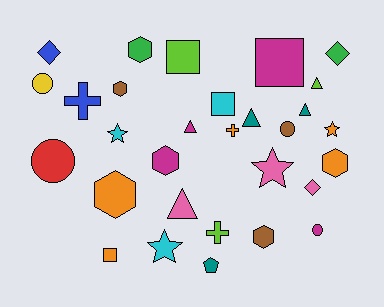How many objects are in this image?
There are 30 objects.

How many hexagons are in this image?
There are 6 hexagons.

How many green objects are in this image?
There are 2 green objects.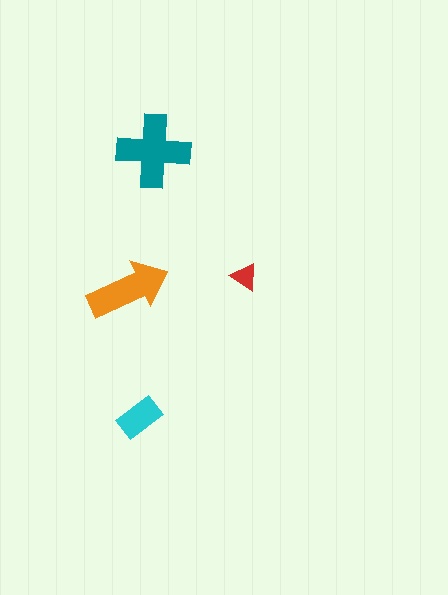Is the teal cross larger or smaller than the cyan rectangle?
Larger.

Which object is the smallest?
The red triangle.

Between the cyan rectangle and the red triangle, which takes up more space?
The cyan rectangle.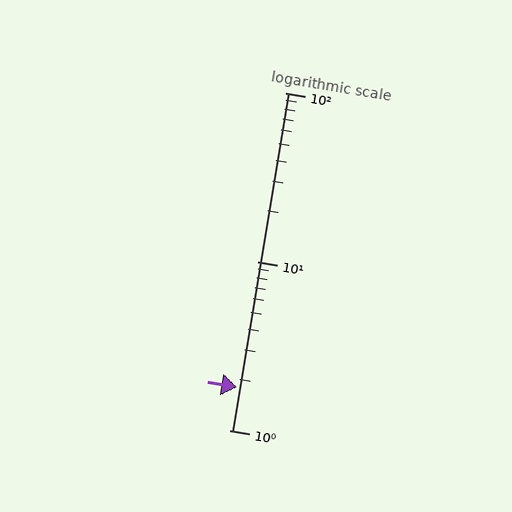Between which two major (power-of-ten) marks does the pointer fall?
The pointer is between 1 and 10.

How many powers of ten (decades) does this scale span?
The scale spans 2 decades, from 1 to 100.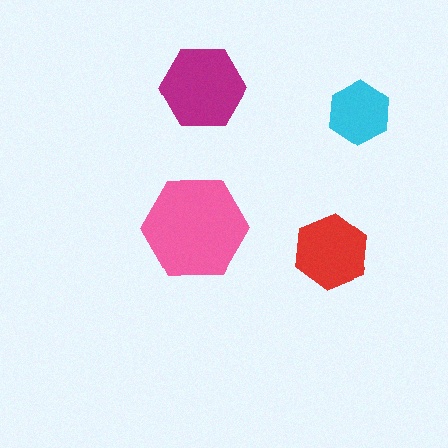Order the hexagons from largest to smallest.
the pink one, the magenta one, the red one, the cyan one.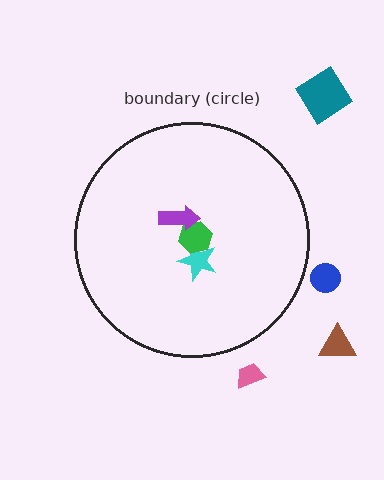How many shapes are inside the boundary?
3 inside, 4 outside.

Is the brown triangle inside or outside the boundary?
Outside.